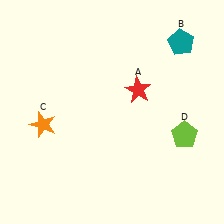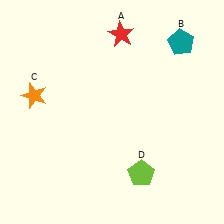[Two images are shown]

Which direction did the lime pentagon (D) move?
The lime pentagon (D) moved left.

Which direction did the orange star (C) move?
The orange star (C) moved up.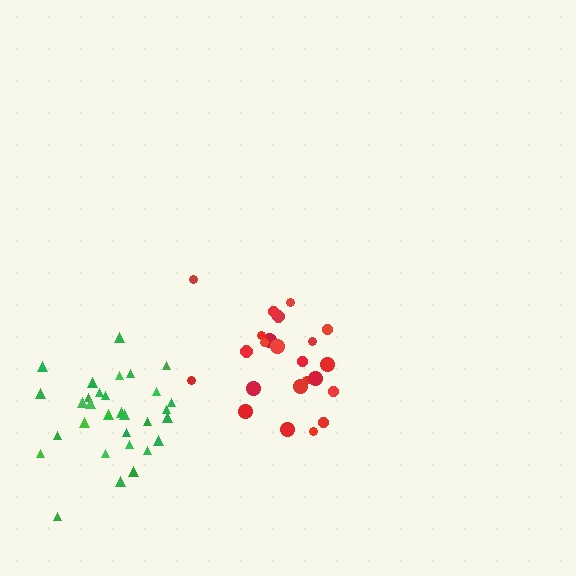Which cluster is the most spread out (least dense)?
Red.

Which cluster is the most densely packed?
Green.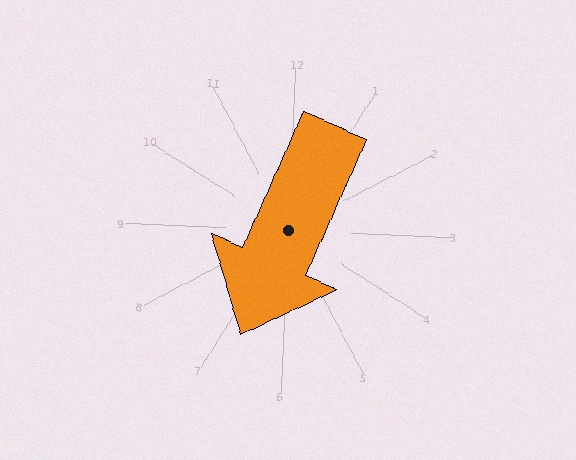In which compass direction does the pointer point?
South.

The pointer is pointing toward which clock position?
Roughly 7 o'clock.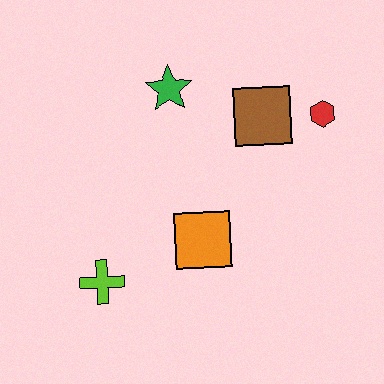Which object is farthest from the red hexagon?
The lime cross is farthest from the red hexagon.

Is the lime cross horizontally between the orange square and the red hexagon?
No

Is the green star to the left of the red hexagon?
Yes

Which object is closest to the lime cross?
The orange square is closest to the lime cross.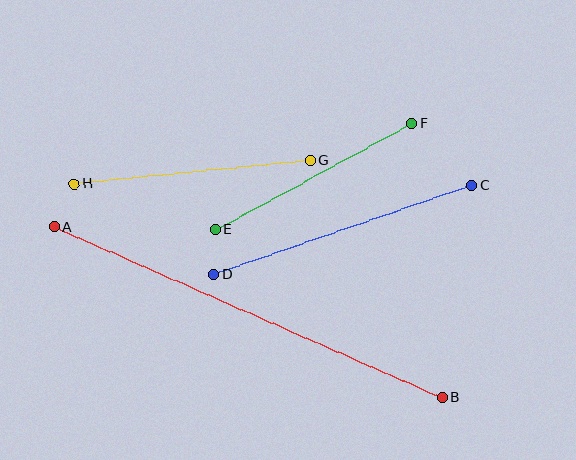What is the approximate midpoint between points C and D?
The midpoint is at approximately (343, 230) pixels.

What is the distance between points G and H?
The distance is approximately 237 pixels.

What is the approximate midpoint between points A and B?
The midpoint is at approximately (248, 312) pixels.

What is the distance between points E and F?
The distance is approximately 223 pixels.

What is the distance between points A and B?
The distance is approximately 424 pixels.